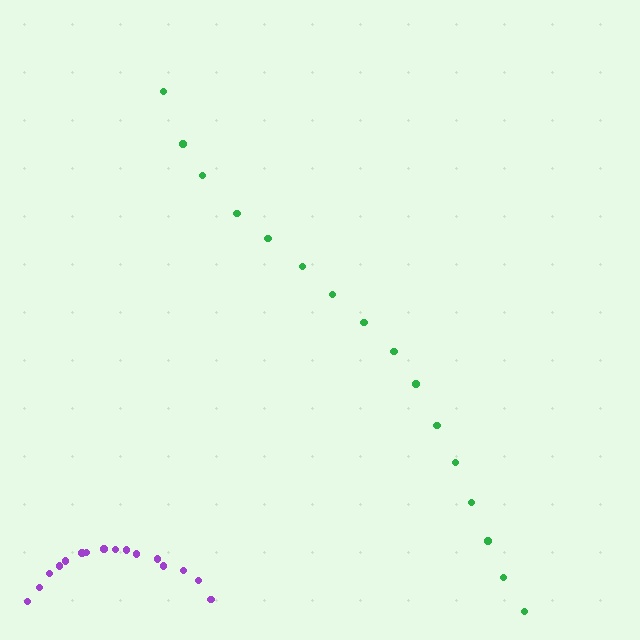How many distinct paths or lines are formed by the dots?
There are 2 distinct paths.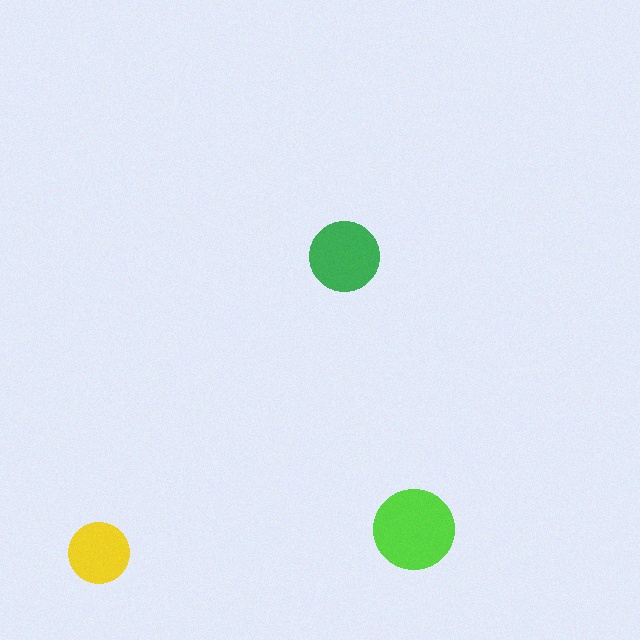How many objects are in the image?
There are 3 objects in the image.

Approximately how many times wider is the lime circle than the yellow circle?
About 1.5 times wider.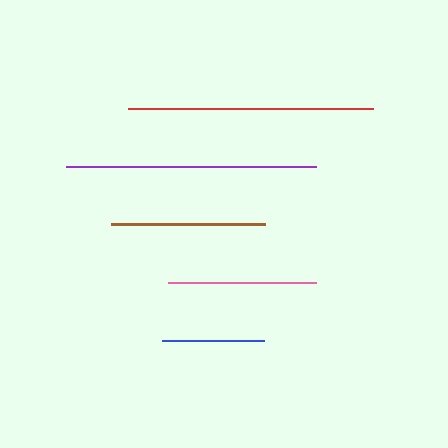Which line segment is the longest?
The purple line is the longest at approximately 251 pixels.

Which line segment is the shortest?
The blue line is the shortest at approximately 101 pixels.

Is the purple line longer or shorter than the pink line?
The purple line is longer than the pink line.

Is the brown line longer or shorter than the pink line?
The brown line is longer than the pink line.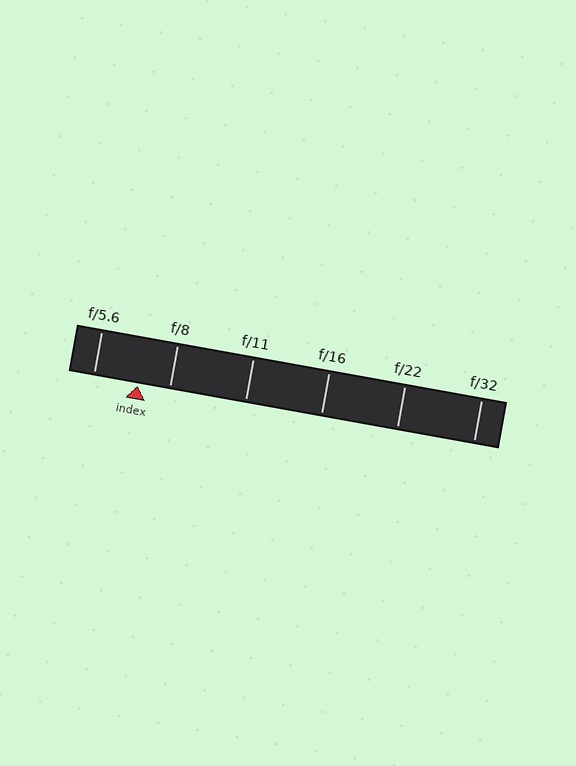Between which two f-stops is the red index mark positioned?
The index mark is between f/5.6 and f/8.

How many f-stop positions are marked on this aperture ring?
There are 6 f-stop positions marked.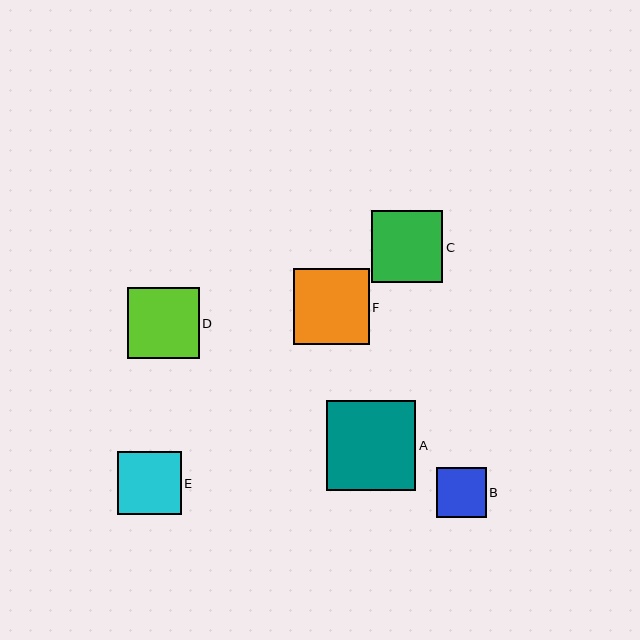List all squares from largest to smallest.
From largest to smallest: A, F, C, D, E, B.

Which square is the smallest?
Square B is the smallest with a size of approximately 50 pixels.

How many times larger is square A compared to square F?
Square A is approximately 1.2 times the size of square F.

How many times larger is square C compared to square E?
Square C is approximately 1.1 times the size of square E.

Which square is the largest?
Square A is the largest with a size of approximately 89 pixels.